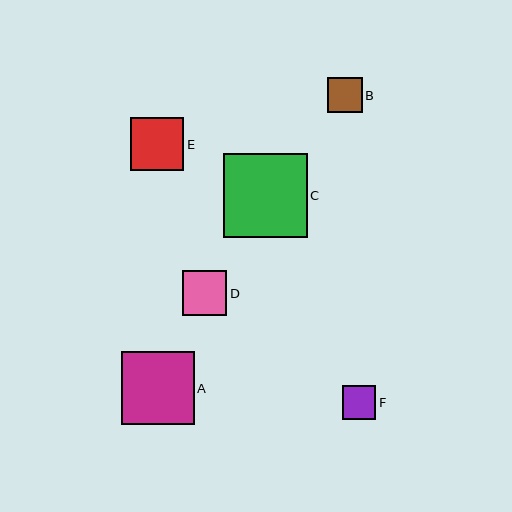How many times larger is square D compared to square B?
Square D is approximately 1.3 times the size of square B.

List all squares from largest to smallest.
From largest to smallest: C, A, E, D, B, F.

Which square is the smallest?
Square F is the smallest with a size of approximately 34 pixels.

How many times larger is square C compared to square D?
Square C is approximately 1.9 times the size of square D.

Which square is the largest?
Square C is the largest with a size of approximately 84 pixels.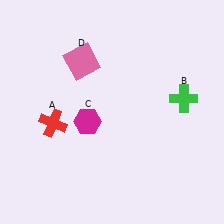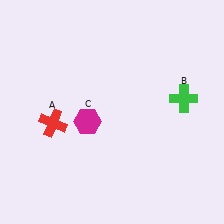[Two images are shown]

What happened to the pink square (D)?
The pink square (D) was removed in Image 2. It was in the top-left area of Image 1.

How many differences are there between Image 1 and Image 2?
There is 1 difference between the two images.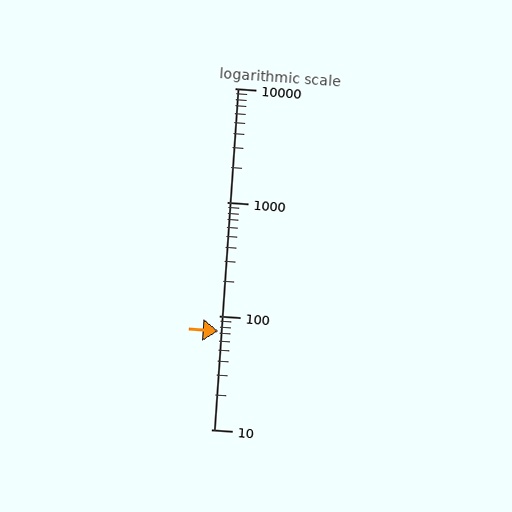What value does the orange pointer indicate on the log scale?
The pointer indicates approximately 73.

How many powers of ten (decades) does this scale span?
The scale spans 3 decades, from 10 to 10000.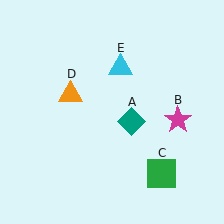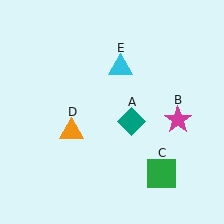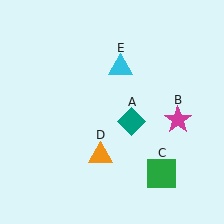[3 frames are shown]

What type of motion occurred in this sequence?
The orange triangle (object D) rotated counterclockwise around the center of the scene.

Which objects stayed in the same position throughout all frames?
Teal diamond (object A) and magenta star (object B) and green square (object C) and cyan triangle (object E) remained stationary.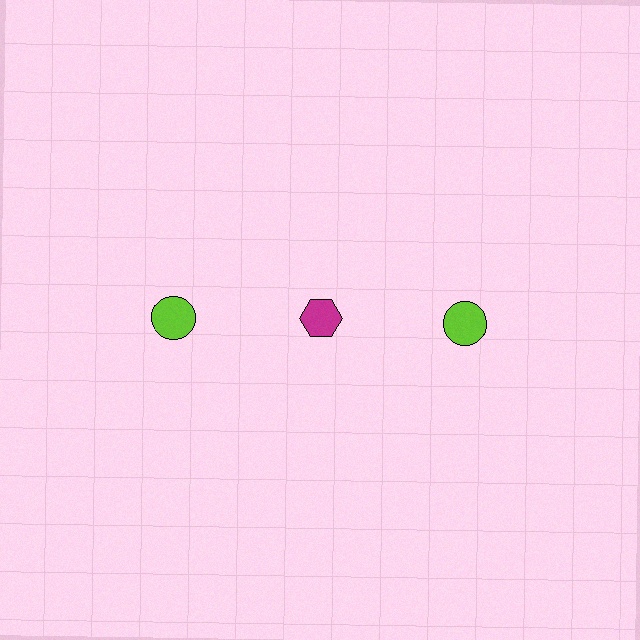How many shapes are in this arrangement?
There are 3 shapes arranged in a grid pattern.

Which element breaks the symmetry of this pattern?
The magenta hexagon in the top row, second from left column breaks the symmetry. All other shapes are lime circles.